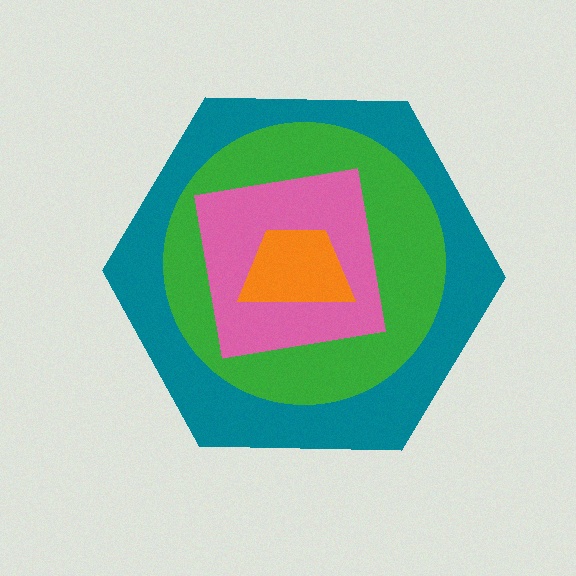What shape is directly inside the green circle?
The pink square.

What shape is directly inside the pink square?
The orange trapezoid.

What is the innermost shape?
The orange trapezoid.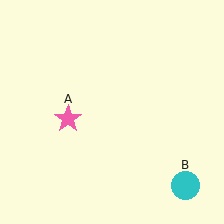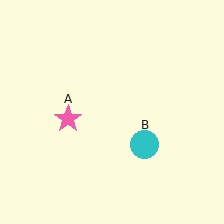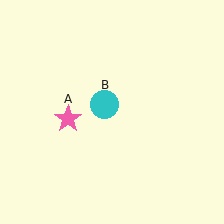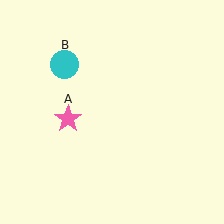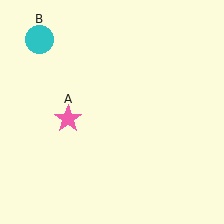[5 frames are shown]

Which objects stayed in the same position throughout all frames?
Pink star (object A) remained stationary.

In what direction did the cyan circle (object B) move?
The cyan circle (object B) moved up and to the left.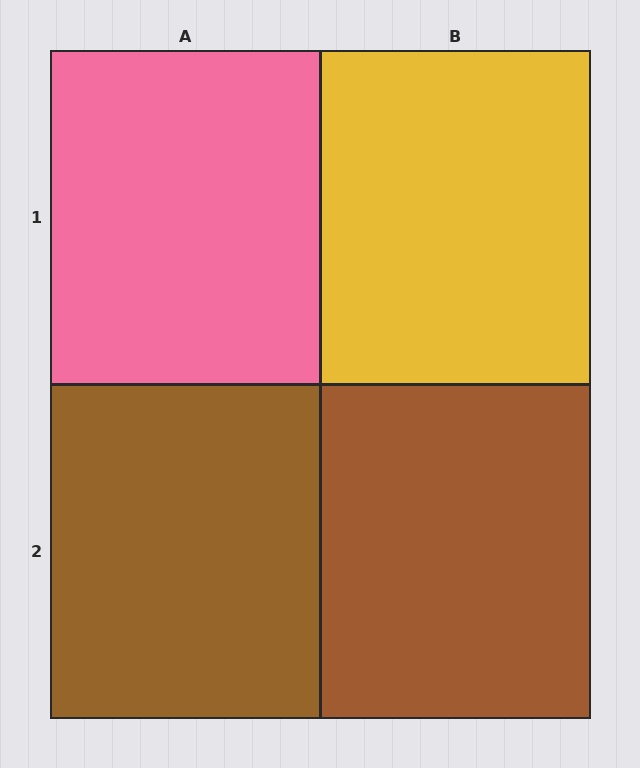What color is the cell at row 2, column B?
Brown.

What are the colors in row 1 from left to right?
Pink, yellow.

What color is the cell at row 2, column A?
Brown.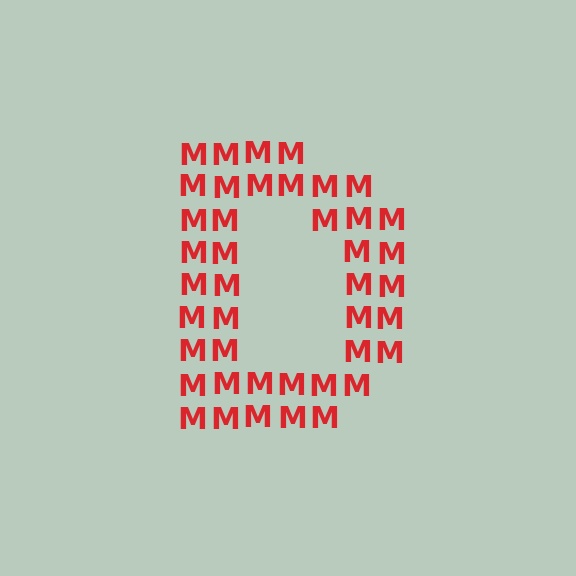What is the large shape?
The large shape is the letter D.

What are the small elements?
The small elements are letter M's.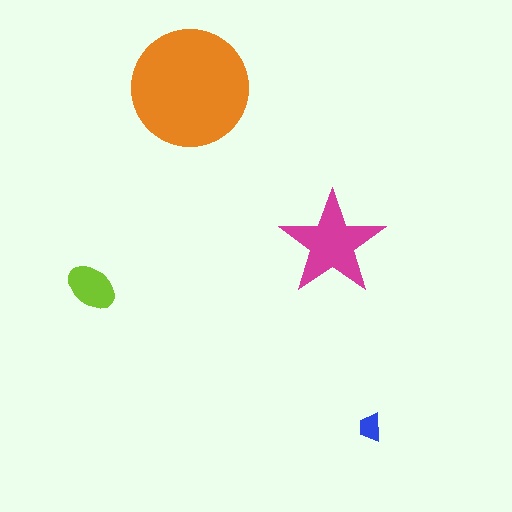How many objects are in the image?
There are 4 objects in the image.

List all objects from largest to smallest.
The orange circle, the magenta star, the lime ellipse, the blue trapezoid.